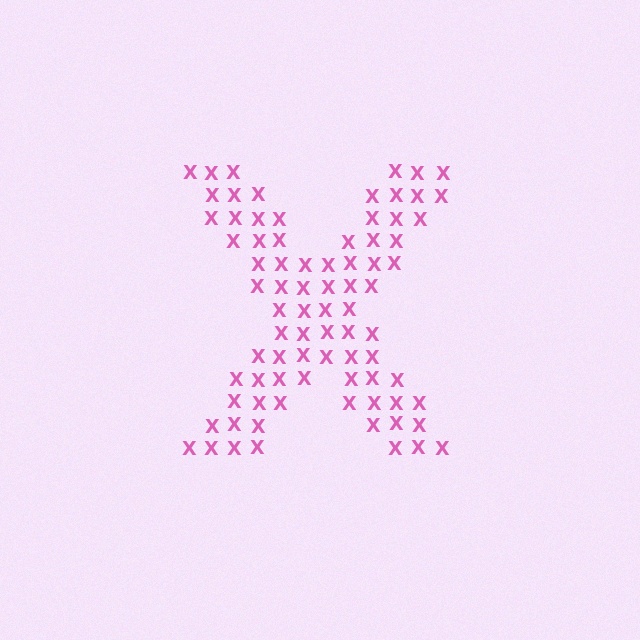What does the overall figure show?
The overall figure shows the letter X.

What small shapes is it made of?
It is made of small letter X's.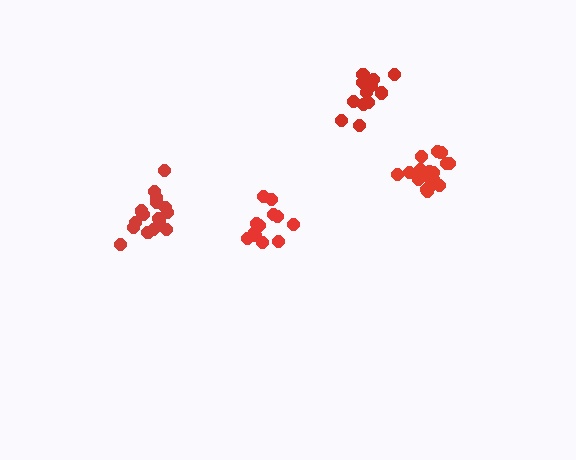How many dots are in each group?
Group 1: 12 dots, Group 2: 16 dots, Group 3: 17 dots, Group 4: 14 dots (59 total).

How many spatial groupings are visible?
There are 4 spatial groupings.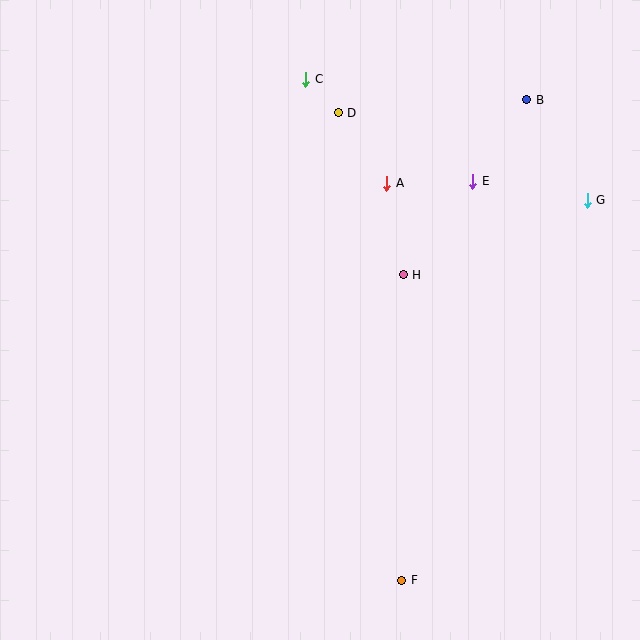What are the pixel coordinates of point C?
Point C is at (306, 79).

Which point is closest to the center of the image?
Point H at (403, 275) is closest to the center.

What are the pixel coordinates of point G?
Point G is at (587, 200).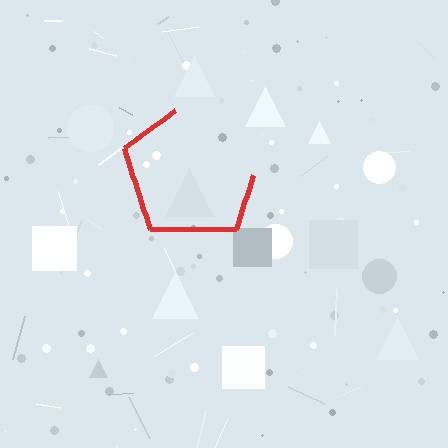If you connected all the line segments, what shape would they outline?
They would outline a pentagon.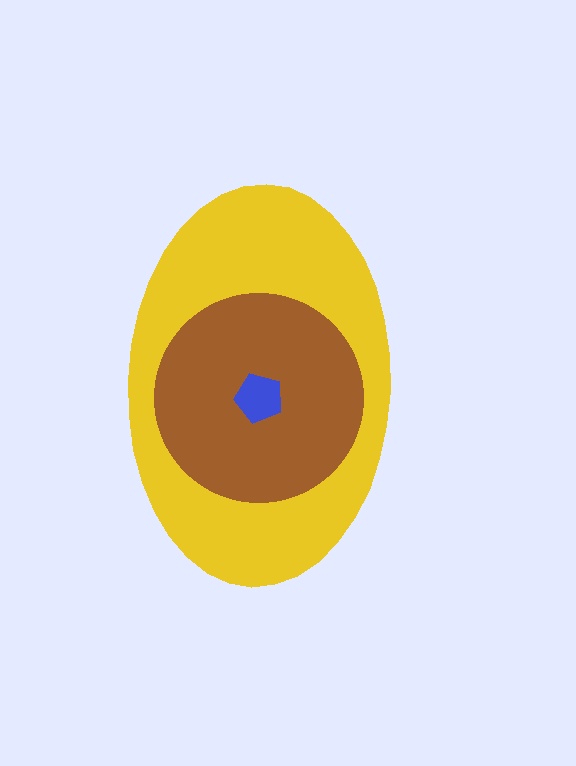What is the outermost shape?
The yellow ellipse.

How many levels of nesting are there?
3.